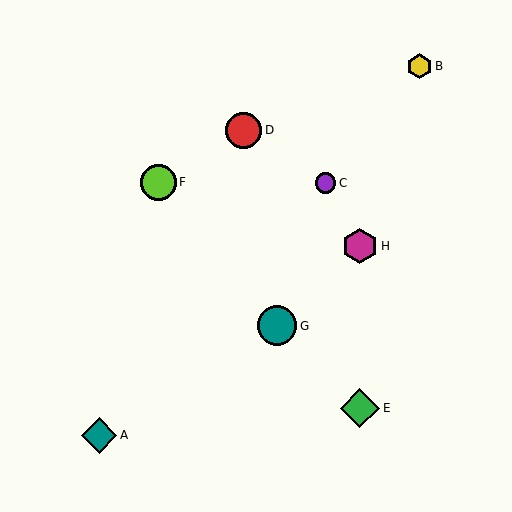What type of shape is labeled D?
Shape D is a red circle.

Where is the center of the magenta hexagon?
The center of the magenta hexagon is at (360, 246).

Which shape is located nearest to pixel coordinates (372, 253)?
The magenta hexagon (labeled H) at (360, 246) is nearest to that location.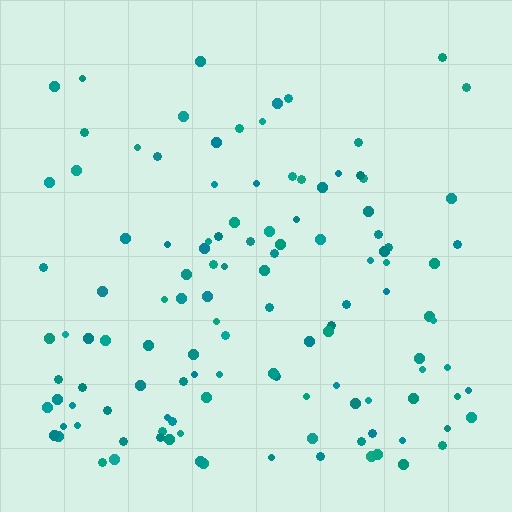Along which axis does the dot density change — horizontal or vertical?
Vertical.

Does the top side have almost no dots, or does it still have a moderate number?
Still a moderate number, just noticeably fewer than the bottom.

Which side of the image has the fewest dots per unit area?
The top.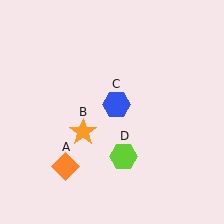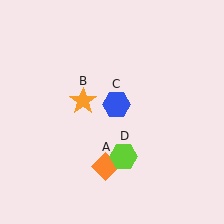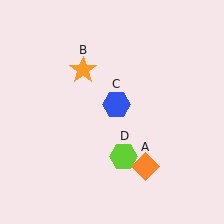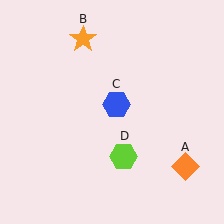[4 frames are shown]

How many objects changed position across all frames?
2 objects changed position: orange diamond (object A), orange star (object B).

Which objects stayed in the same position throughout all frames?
Blue hexagon (object C) and lime hexagon (object D) remained stationary.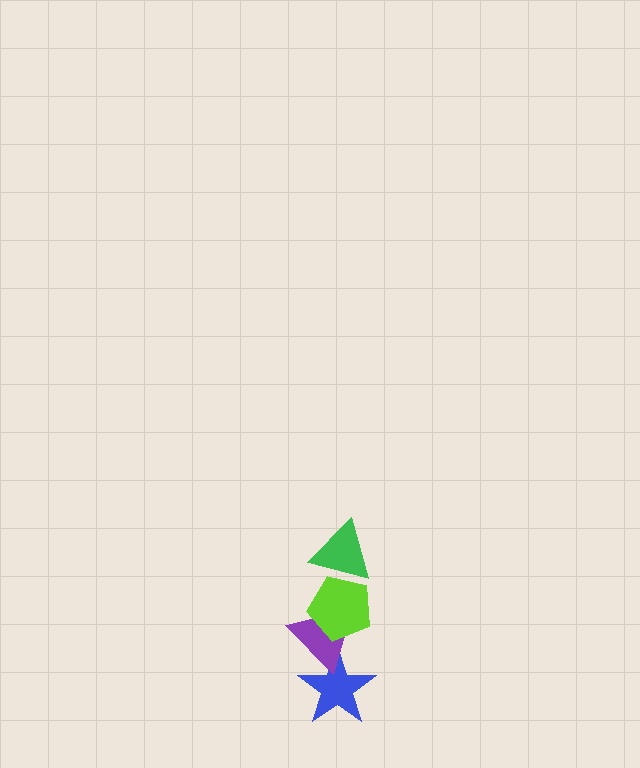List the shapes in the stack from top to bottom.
From top to bottom: the green triangle, the lime pentagon, the purple triangle, the blue star.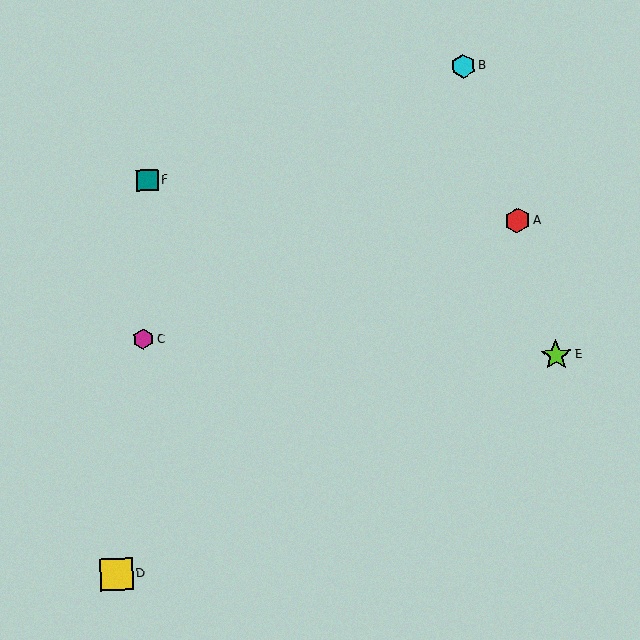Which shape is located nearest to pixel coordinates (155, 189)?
The teal square (labeled F) at (147, 180) is nearest to that location.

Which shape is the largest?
The yellow square (labeled D) is the largest.